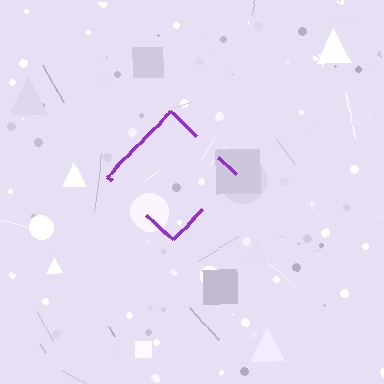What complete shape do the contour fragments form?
The contour fragments form a diamond.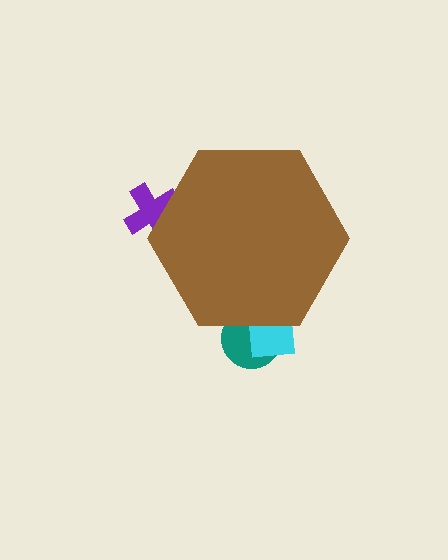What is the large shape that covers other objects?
A brown hexagon.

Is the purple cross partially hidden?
Yes, the purple cross is partially hidden behind the brown hexagon.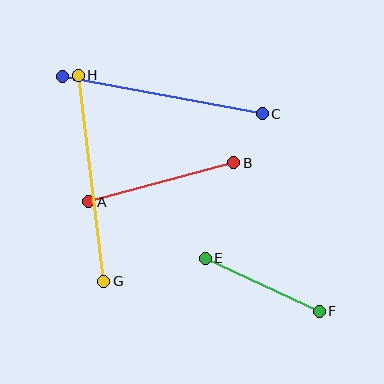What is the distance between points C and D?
The distance is approximately 203 pixels.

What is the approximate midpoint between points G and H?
The midpoint is at approximately (91, 178) pixels.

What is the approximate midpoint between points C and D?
The midpoint is at approximately (162, 95) pixels.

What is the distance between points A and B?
The distance is approximately 151 pixels.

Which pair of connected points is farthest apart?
Points G and H are farthest apart.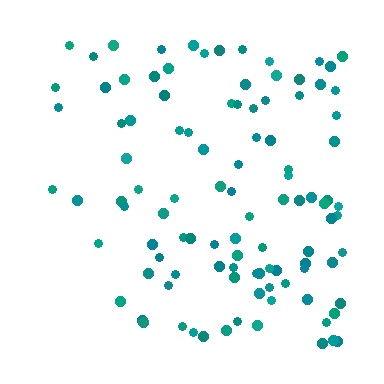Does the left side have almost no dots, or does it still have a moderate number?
Still a moderate number, just noticeably fewer than the right.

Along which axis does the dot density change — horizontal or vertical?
Horizontal.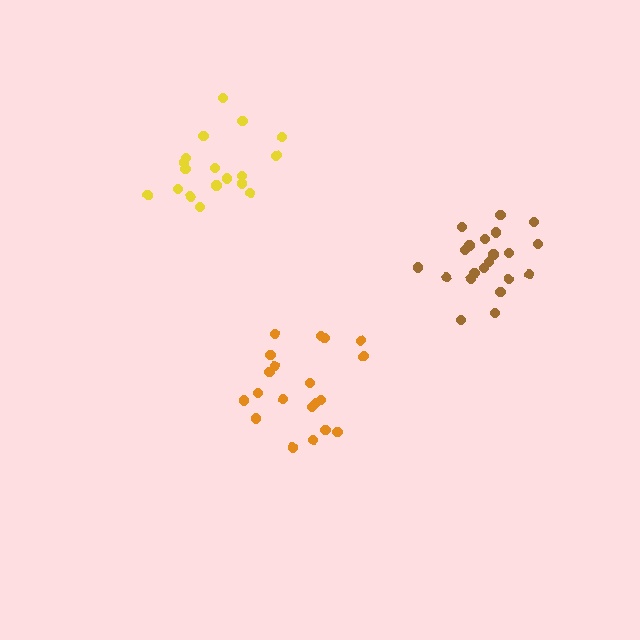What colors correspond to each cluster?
The clusters are colored: orange, yellow, brown.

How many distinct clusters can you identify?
There are 3 distinct clusters.